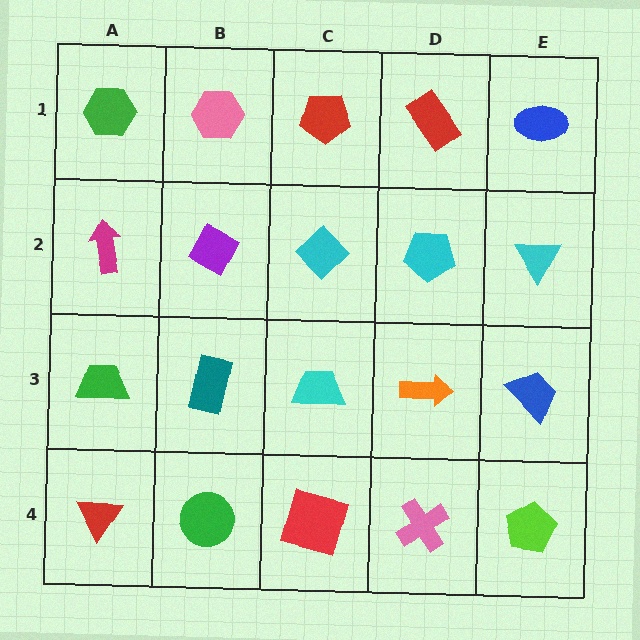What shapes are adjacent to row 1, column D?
A cyan pentagon (row 2, column D), a red pentagon (row 1, column C), a blue ellipse (row 1, column E).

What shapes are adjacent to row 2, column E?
A blue ellipse (row 1, column E), a blue trapezoid (row 3, column E), a cyan pentagon (row 2, column D).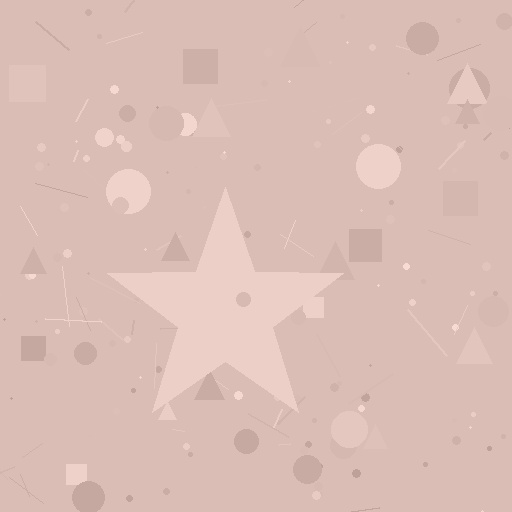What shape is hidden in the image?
A star is hidden in the image.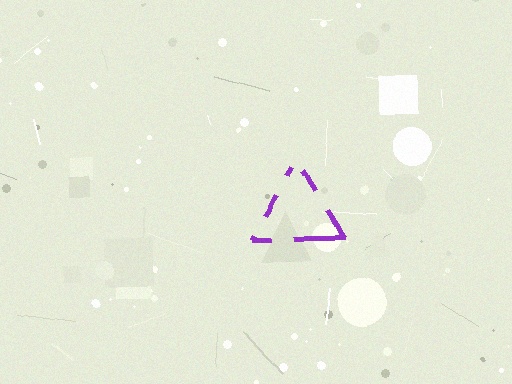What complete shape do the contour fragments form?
The contour fragments form a triangle.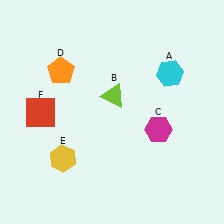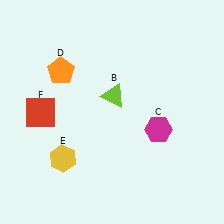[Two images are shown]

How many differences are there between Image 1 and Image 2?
There is 1 difference between the two images.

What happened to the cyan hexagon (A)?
The cyan hexagon (A) was removed in Image 2. It was in the top-right area of Image 1.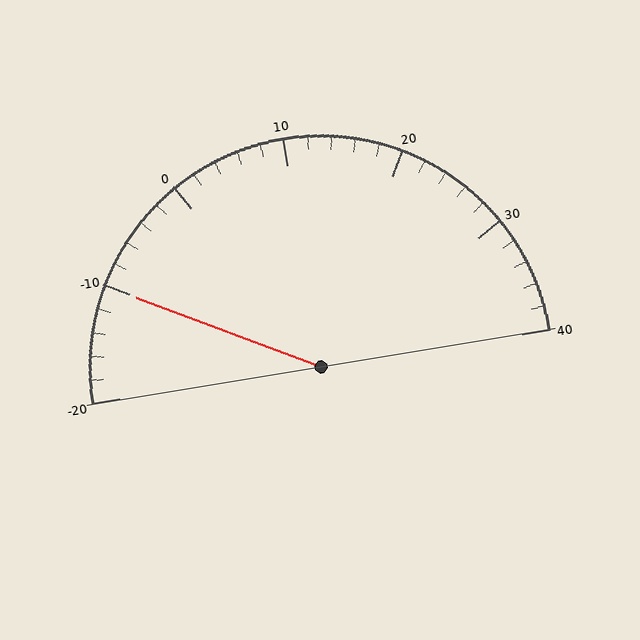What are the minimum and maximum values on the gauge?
The gauge ranges from -20 to 40.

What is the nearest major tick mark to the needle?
The nearest major tick mark is -10.